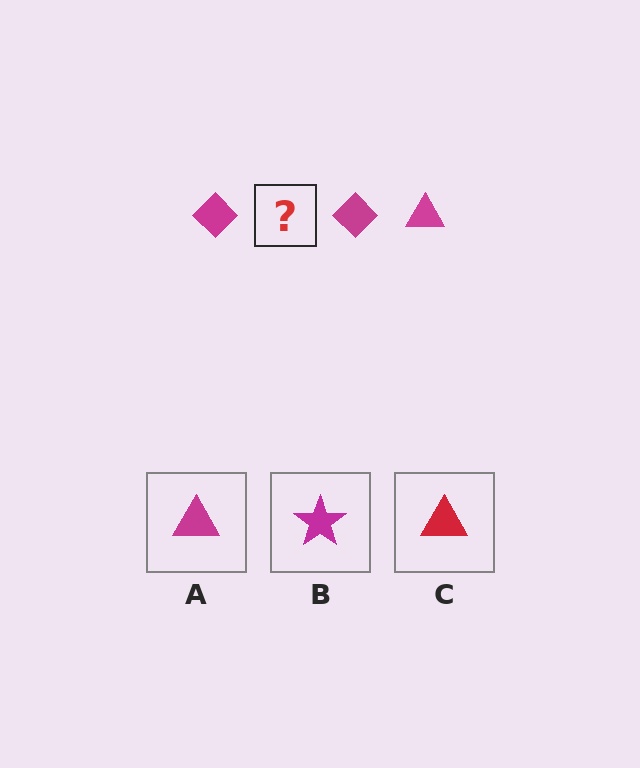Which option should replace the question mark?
Option A.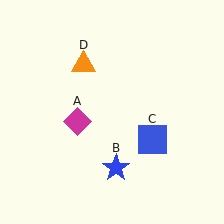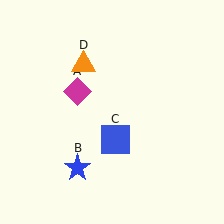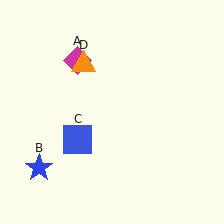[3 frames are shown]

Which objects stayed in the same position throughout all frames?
Orange triangle (object D) remained stationary.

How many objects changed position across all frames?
3 objects changed position: magenta diamond (object A), blue star (object B), blue square (object C).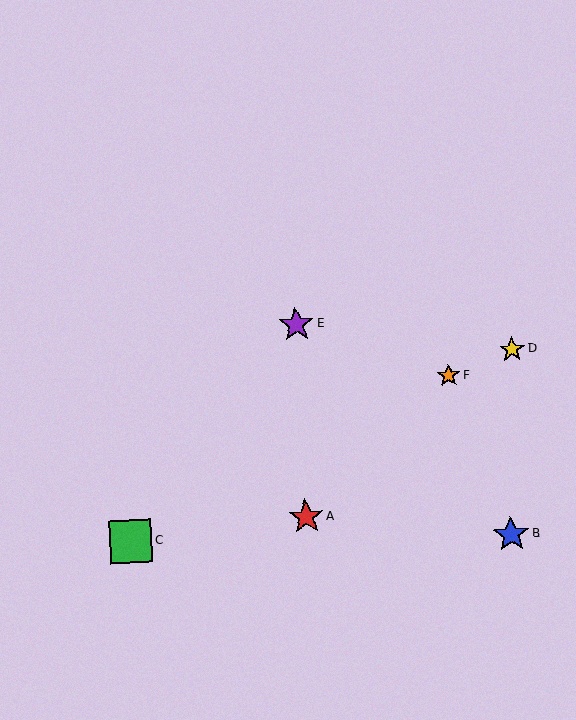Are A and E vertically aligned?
Yes, both are at x≈306.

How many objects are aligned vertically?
2 objects (A, E) are aligned vertically.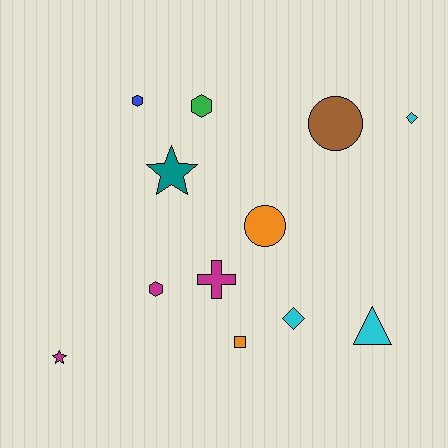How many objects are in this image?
There are 12 objects.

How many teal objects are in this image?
There is 1 teal object.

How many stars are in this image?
There are 2 stars.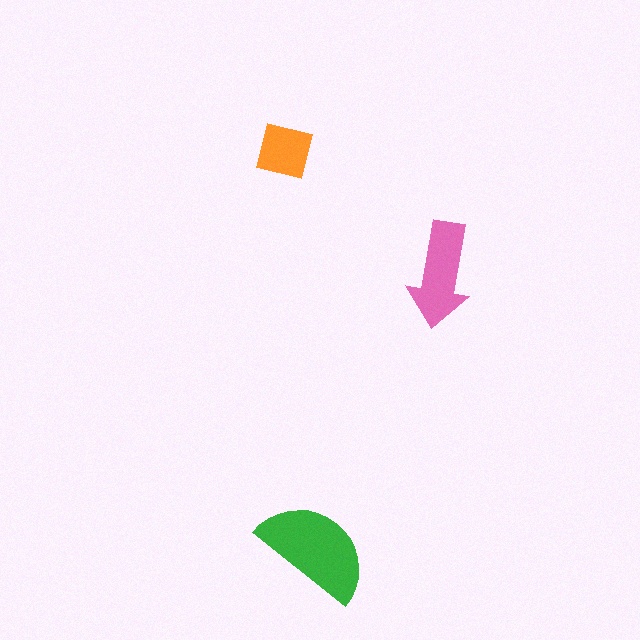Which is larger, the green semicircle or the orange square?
The green semicircle.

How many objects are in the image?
There are 3 objects in the image.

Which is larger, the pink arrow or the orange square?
The pink arrow.